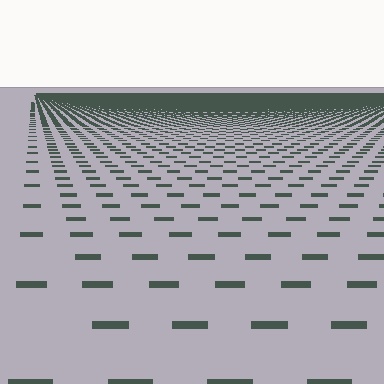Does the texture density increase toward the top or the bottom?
Density increases toward the top.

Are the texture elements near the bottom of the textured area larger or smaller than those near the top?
Larger. Near the bottom, elements are closer to the viewer and appear at a bigger on-screen size.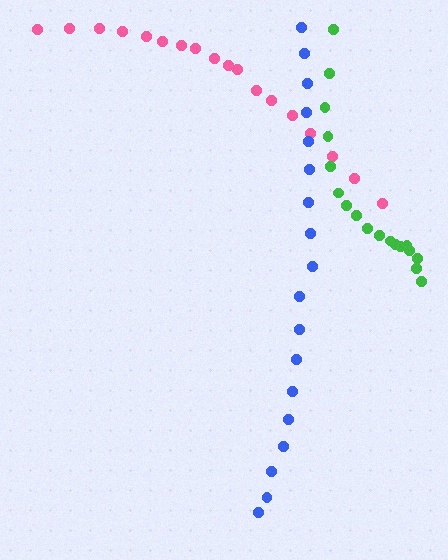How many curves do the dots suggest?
There are 3 distinct paths.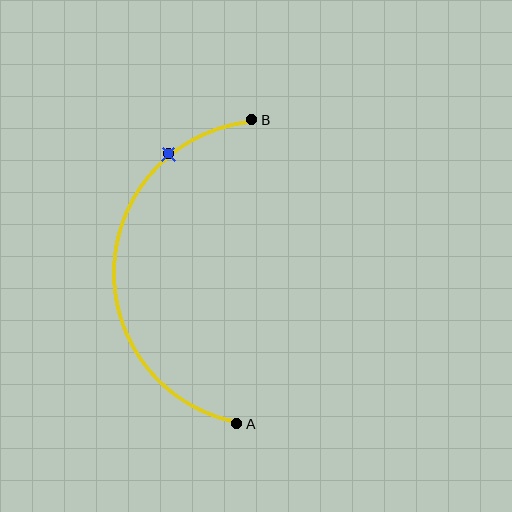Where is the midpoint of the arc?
The arc midpoint is the point on the curve farthest from the straight line joining A and B. It sits to the left of that line.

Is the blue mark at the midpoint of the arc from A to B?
No. The blue mark lies on the arc but is closer to endpoint B. The arc midpoint would be at the point on the curve equidistant along the arc from both A and B.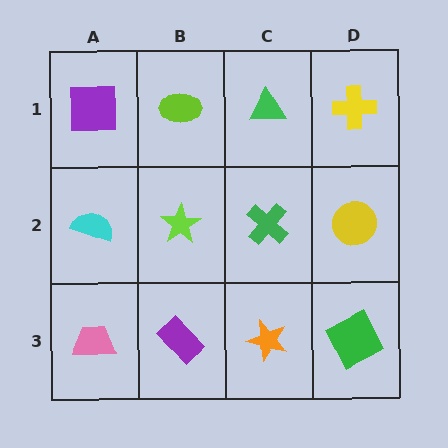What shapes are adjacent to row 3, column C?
A green cross (row 2, column C), a purple rectangle (row 3, column B), a green square (row 3, column D).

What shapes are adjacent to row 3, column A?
A cyan semicircle (row 2, column A), a purple rectangle (row 3, column B).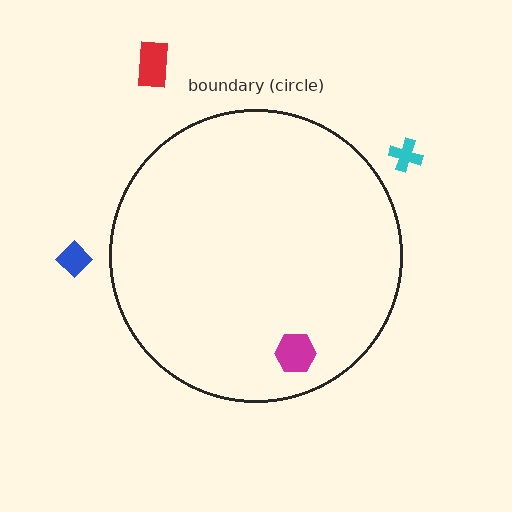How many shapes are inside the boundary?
1 inside, 3 outside.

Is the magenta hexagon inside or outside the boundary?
Inside.